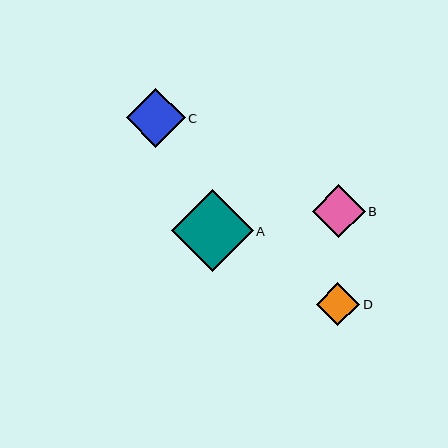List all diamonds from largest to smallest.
From largest to smallest: A, C, B, D.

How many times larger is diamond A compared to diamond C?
Diamond A is approximately 1.4 times the size of diamond C.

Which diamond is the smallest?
Diamond D is the smallest with a size of approximately 43 pixels.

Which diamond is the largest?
Diamond A is the largest with a size of approximately 82 pixels.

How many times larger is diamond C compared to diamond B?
Diamond C is approximately 1.1 times the size of diamond B.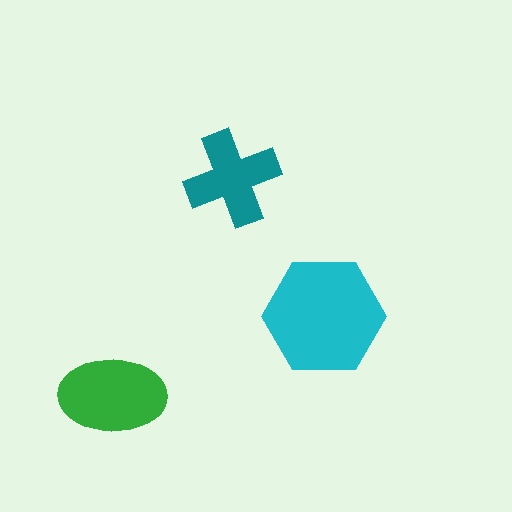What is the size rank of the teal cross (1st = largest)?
3rd.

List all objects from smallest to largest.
The teal cross, the green ellipse, the cyan hexagon.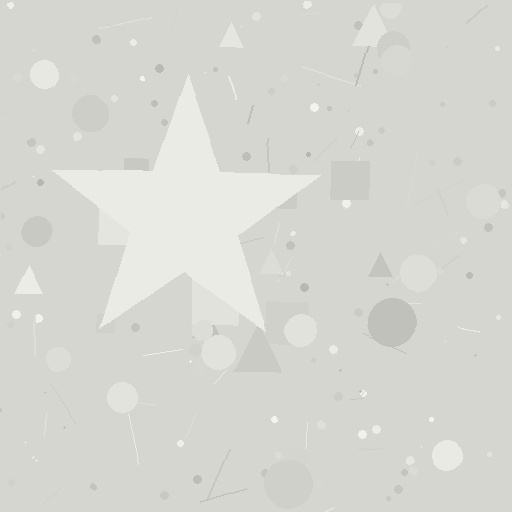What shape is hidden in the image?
A star is hidden in the image.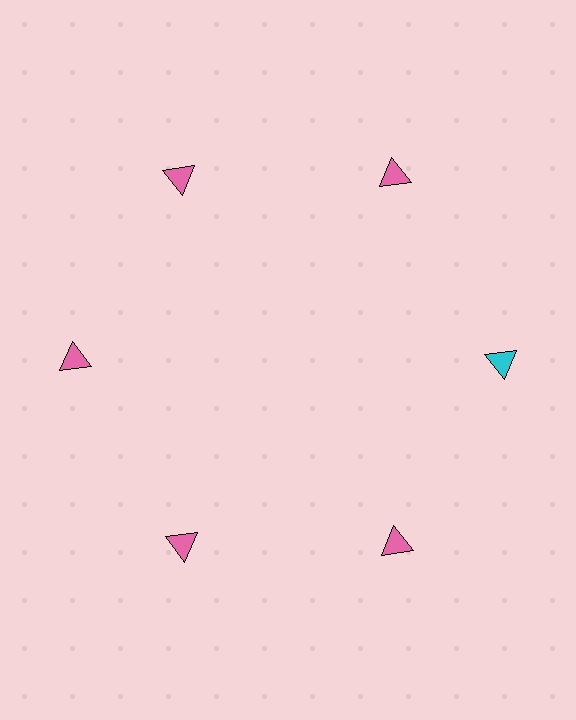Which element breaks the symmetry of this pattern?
The cyan triangle at roughly the 3 o'clock position breaks the symmetry. All other shapes are pink triangles.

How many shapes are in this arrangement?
There are 6 shapes arranged in a ring pattern.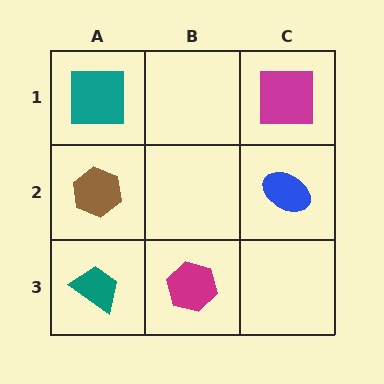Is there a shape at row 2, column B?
No, that cell is empty.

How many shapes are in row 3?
2 shapes.